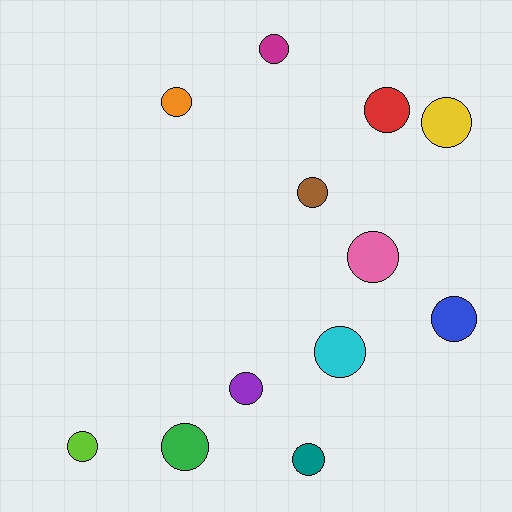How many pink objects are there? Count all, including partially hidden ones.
There is 1 pink object.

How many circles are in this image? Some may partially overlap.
There are 12 circles.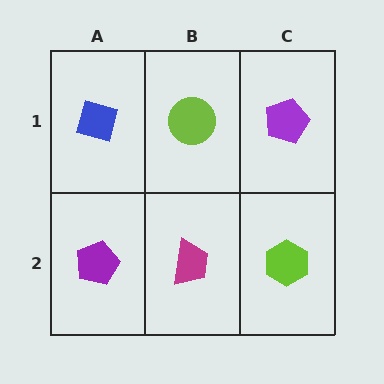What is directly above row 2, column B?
A lime circle.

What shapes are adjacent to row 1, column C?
A lime hexagon (row 2, column C), a lime circle (row 1, column B).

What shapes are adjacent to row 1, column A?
A purple pentagon (row 2, column A), a lime circle (row 1, column B).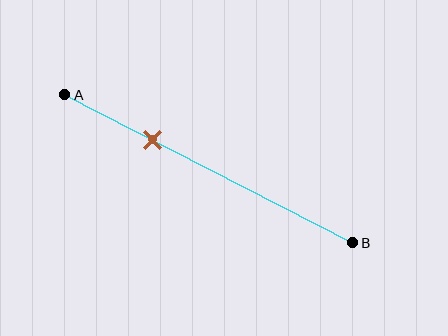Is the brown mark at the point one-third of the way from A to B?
Yes, the mark is approximately at the one-third point.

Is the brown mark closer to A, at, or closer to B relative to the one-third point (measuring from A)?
The brown mark is approximately at the one-third point of segment AB.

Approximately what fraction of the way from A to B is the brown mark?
The brown mark is approximately 30% of the way from A to B.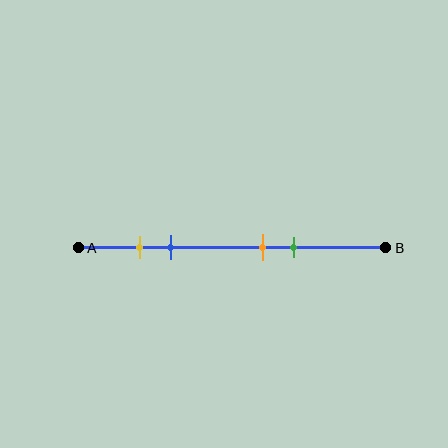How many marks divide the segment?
There are 4 marks dividing the segment.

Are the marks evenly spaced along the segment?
No, the marks are not evenly spaced.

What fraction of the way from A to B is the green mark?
The green mark is approximately 70% (0.7) of the way from A to B.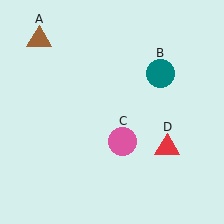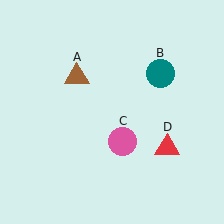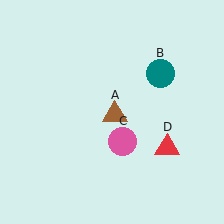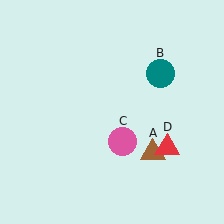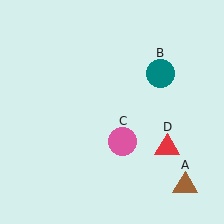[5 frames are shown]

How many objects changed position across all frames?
1 object changed position: brown triangle (object A).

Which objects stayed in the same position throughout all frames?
Teal circle (object B) and pink circle (object C) and red triangle (object D) remained stationary.